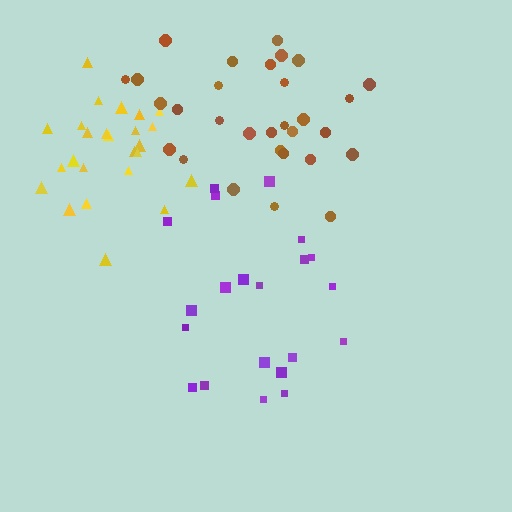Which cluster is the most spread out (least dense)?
Purple.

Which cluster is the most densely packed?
Yellow.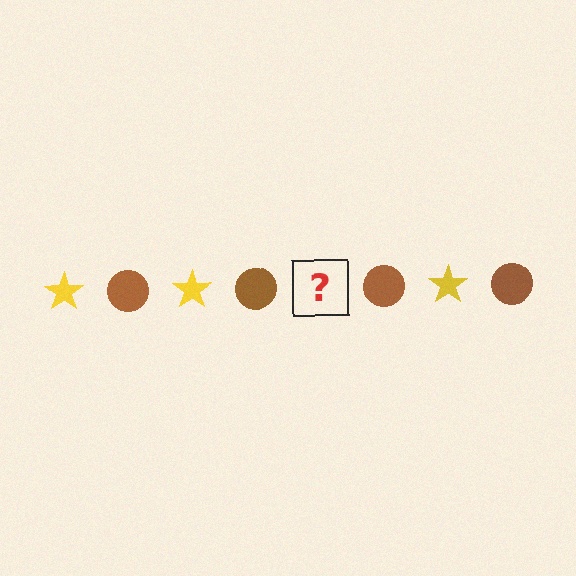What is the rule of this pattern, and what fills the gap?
The rule is that the pattern alternates between yellow star and brown circle. The gap should be filled with a yellow star.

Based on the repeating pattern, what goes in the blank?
The blank should be a yellow star.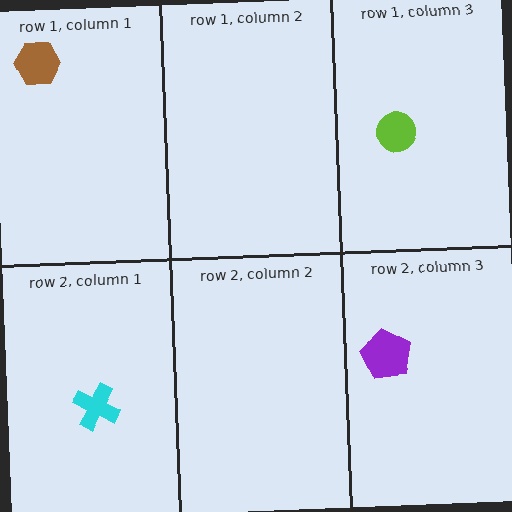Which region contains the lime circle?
The row 1, column 3 region.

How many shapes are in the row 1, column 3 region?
1.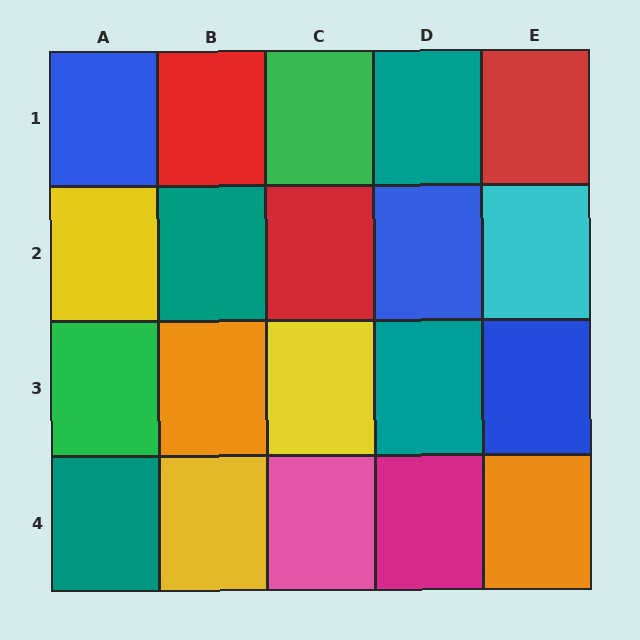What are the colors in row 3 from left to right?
Green, orange, yellow, teal, blue.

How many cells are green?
2 cells are green.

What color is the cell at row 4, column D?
Magenta.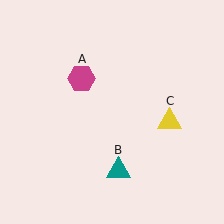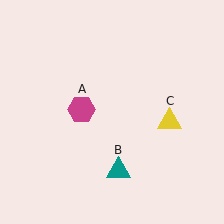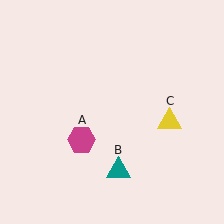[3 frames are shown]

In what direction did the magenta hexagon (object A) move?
The magenta hexagon (object A) moved down.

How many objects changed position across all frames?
1 object changed position: magenta hexagon (object A).